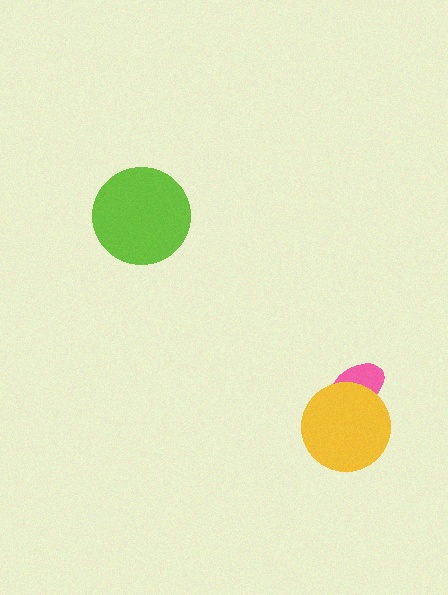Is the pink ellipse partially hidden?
Yes, it is partially covered by another shape.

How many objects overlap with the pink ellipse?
1 object overlaps with the pink ellipse.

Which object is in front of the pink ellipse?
The yellow circle is in front of the pink ellipse.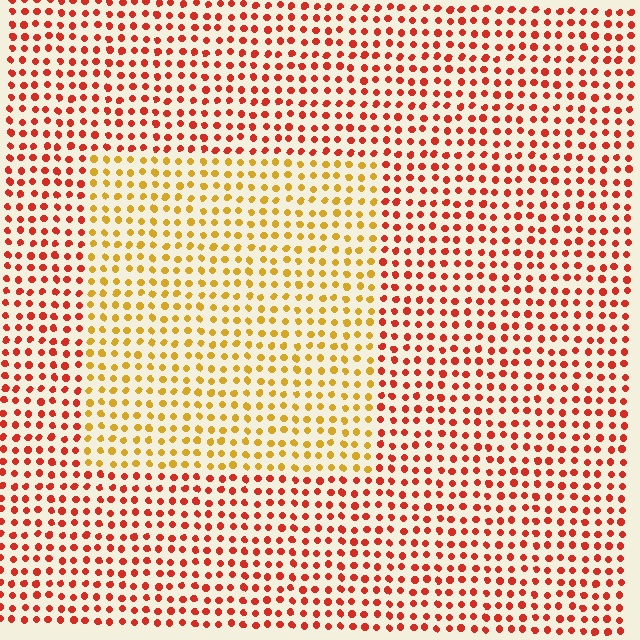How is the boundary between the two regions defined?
The boundary is defined purely by a slight shift in hue (about 42 degrees). Spacing, size, and orientation are identical on both sides.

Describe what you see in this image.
The image is filled with small red elements in a uniform arrangement. A rectangle-shaped region is visible where the elements are tinted to a slightly different hue, forming a subtle color boundary.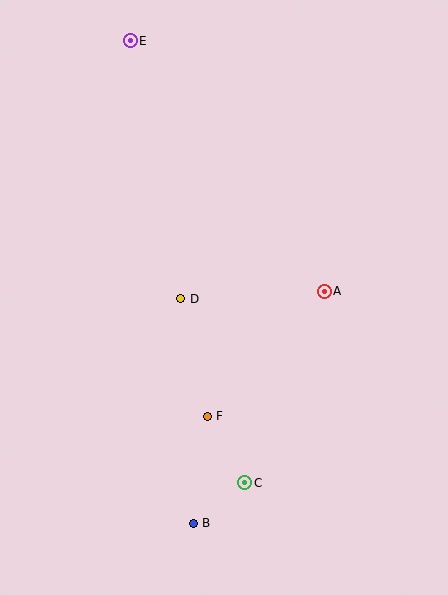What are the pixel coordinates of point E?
Point E is at (130, 41).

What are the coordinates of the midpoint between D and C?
The midpoint between D and C is at (213, 391).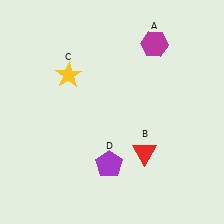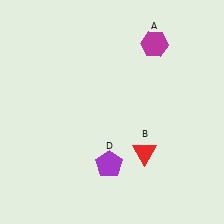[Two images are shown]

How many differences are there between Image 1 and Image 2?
There is 1 difference between the two images.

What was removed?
The yellow star (C) was removed in Image 2.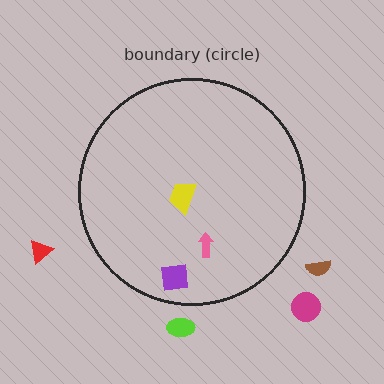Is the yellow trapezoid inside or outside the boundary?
Inside.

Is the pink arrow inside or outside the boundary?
Inside.